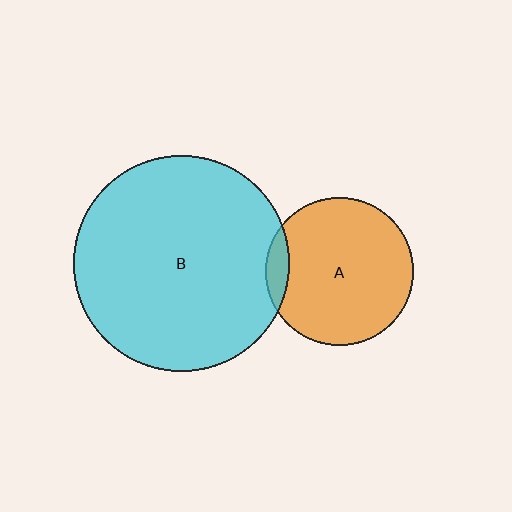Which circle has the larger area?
Circle B (cyan).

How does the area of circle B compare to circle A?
Approximately 2.1 times.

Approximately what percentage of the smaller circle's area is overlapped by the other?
Approximately 10%.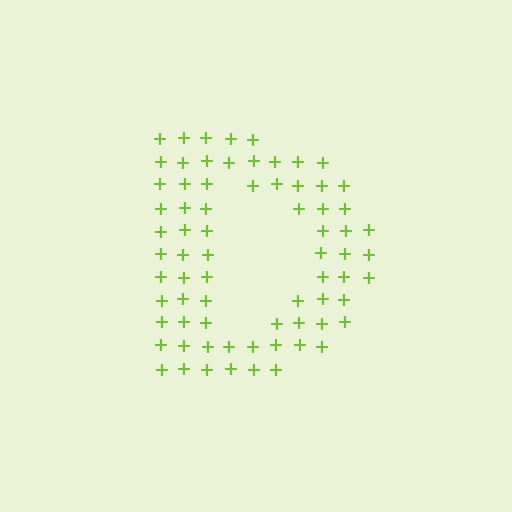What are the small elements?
The small elements are plus signs.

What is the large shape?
The large shape is the letter D.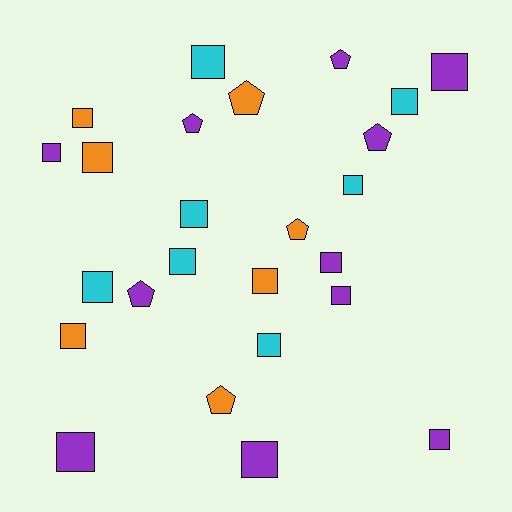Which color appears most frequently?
Purple, with 11 objects.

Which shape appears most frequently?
Square, with 18 objects.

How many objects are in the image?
There are 25 objects.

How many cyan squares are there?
There are 7 cyan squares.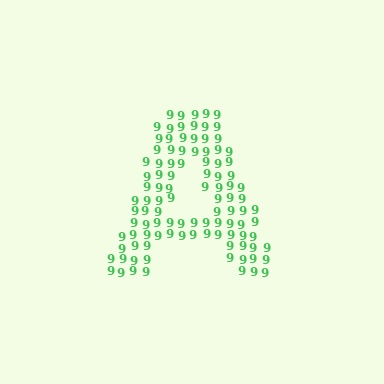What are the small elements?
The small elements are digit 9's.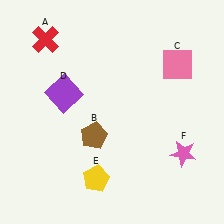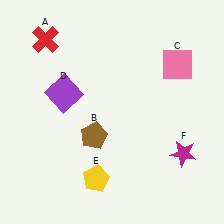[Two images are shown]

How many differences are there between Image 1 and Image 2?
There is 1 difference between the two images.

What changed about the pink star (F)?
In Image 1, F is pink. In Image 2, it changed to magenta.